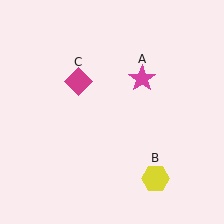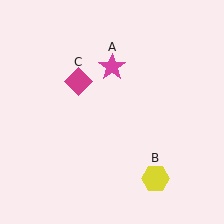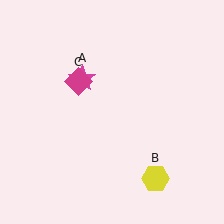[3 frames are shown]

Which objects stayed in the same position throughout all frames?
Yellow hexagon (object B) and magenta diamond (object C) remained stationary.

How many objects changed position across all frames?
1 object changed position: magenta star (object A).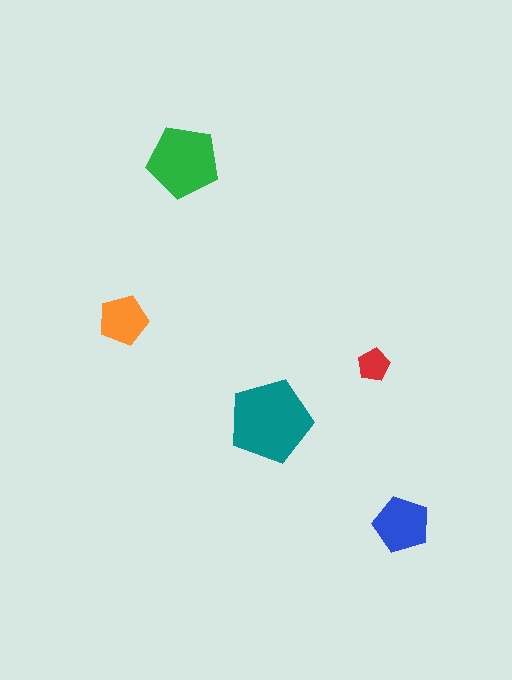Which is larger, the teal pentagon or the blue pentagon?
The teal one.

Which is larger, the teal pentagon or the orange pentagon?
The teal one.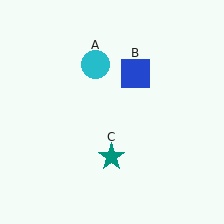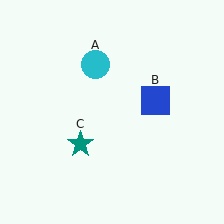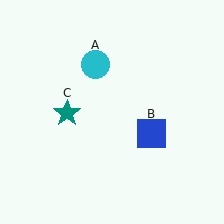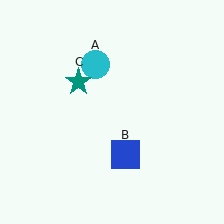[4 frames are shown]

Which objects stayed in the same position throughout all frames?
Cyan circle (object A) remained stationary.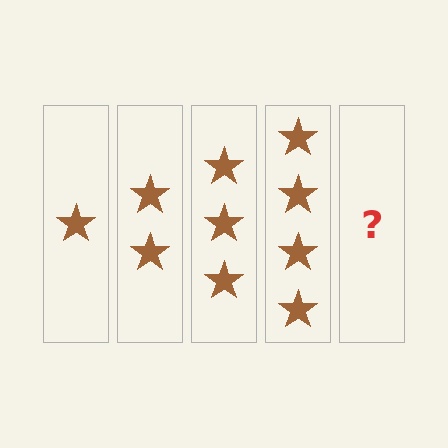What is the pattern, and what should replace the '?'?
The pattern is that each step adds one more star. The '?' should be 5 stars.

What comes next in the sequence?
The next element should be 5 stars.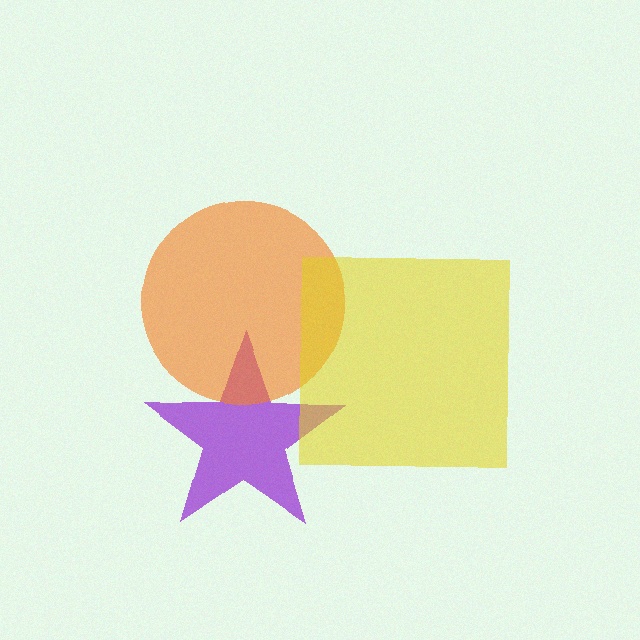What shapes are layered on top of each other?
The layered shapes are: a purple star, an orange circle, a yellow square.